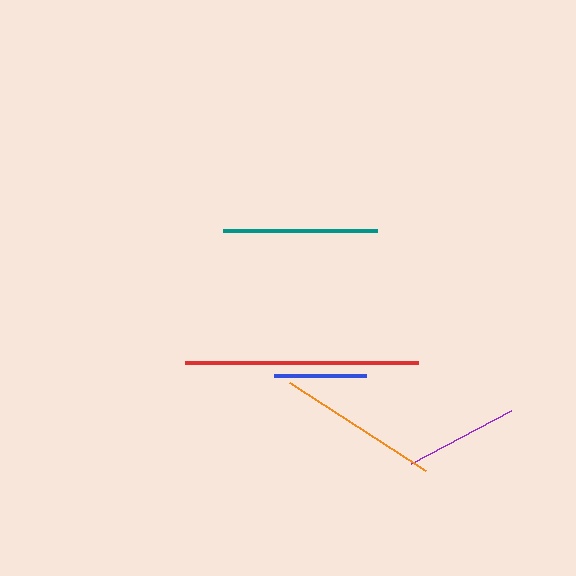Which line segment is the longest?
The red line is the longest at approximately 233 pixels.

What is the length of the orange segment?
The orange segment is approximately 162 pixels long.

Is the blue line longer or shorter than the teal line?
The teal line is longer than the blue line.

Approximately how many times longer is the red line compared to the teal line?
The red line is approximately 1.5 times the length of the teal line.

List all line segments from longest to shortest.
From longest to shortest: red, orange, teal, purple, blue.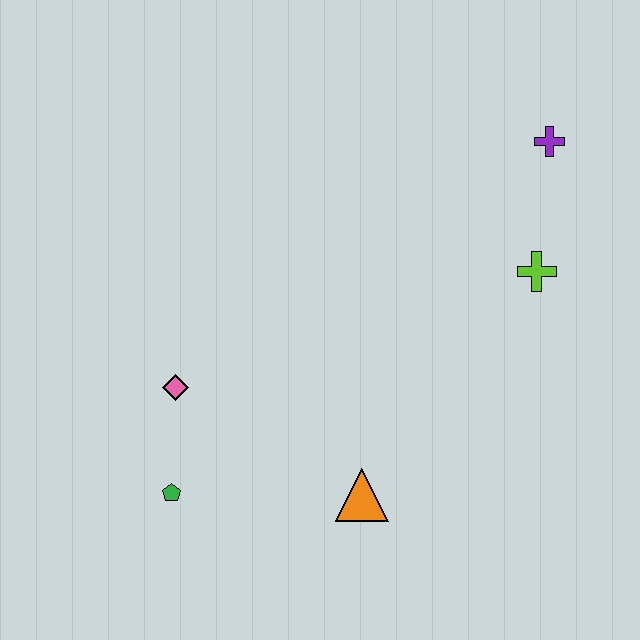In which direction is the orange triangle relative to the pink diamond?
The orange triangle is to the right of the pink diamond.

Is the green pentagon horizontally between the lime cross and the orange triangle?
No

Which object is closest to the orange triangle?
The green pentagon is closest to the orange triangle.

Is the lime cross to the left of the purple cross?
Yes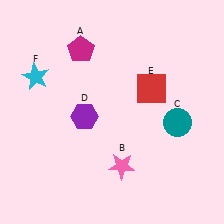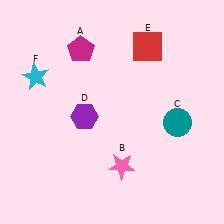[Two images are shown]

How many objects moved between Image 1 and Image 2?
1 object moved between the two images.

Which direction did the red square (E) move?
The red square (E) moved up.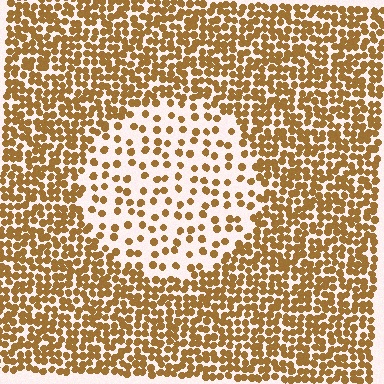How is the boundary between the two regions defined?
The boundary is defined by a change in element density (approximately 2.6x ratio). All elements are the same color, size, and shape.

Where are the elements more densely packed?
The elements are more densely packed outside the circle boundary.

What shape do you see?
I see a circle.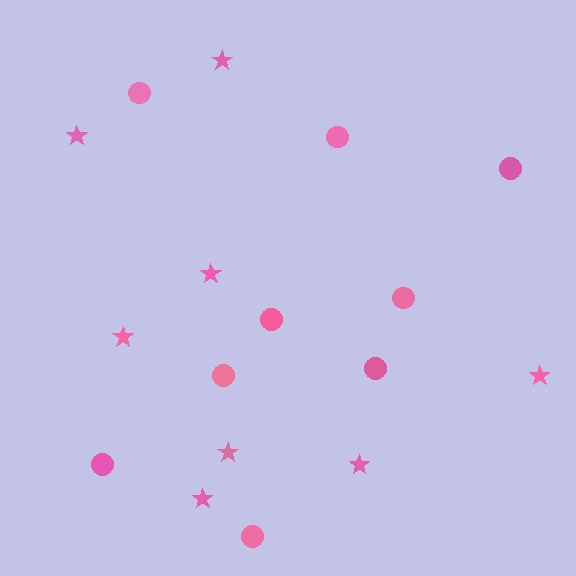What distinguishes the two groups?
There are 2 groups: one group of stars (8) and one group of circles (9).